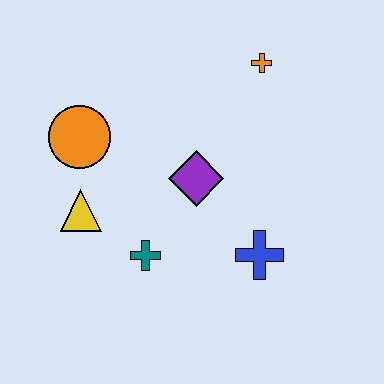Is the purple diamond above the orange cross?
No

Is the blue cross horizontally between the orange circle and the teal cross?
No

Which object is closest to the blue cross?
The purple diamond is closest to the blue cross.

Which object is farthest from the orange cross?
The yellow triangle is farthest from the orange cross.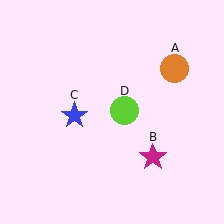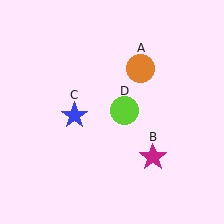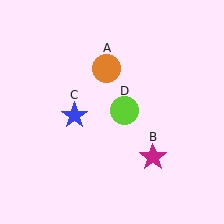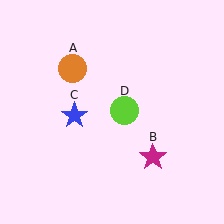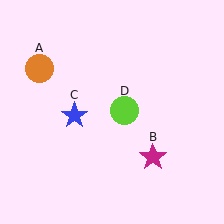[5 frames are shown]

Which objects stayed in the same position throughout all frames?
Magenta star (object B) and blue star (object C) and lime circle (object D) remained stationary.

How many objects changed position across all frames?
1 object changed position: orange circle (object A).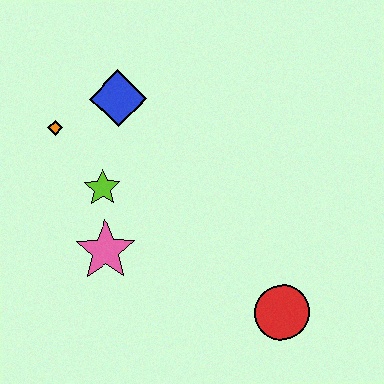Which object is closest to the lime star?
The pink star is closest to the lime star.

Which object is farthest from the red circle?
The orange diamond is farthest from the red circle.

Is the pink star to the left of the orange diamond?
No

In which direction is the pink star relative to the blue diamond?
The pink star is below the blue diamond.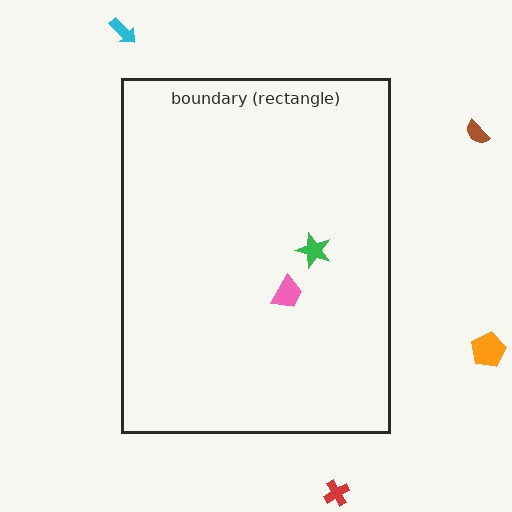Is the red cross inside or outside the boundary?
Outside.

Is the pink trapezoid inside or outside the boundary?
Inside.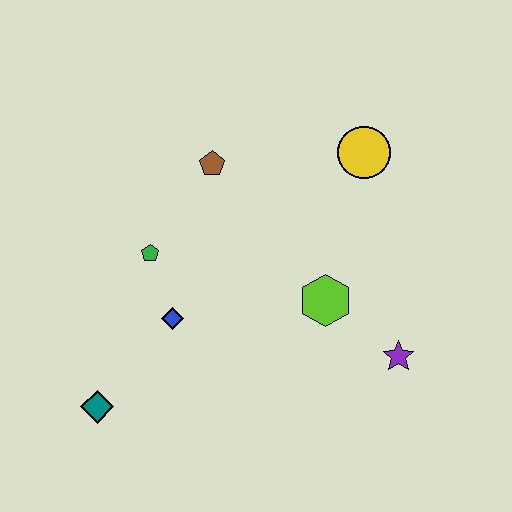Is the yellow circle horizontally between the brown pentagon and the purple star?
Yes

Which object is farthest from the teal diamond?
The yellow circle is farthest from the teal diamond.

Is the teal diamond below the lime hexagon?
Yes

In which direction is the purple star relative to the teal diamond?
The purple star is to the right of the teal diamond.